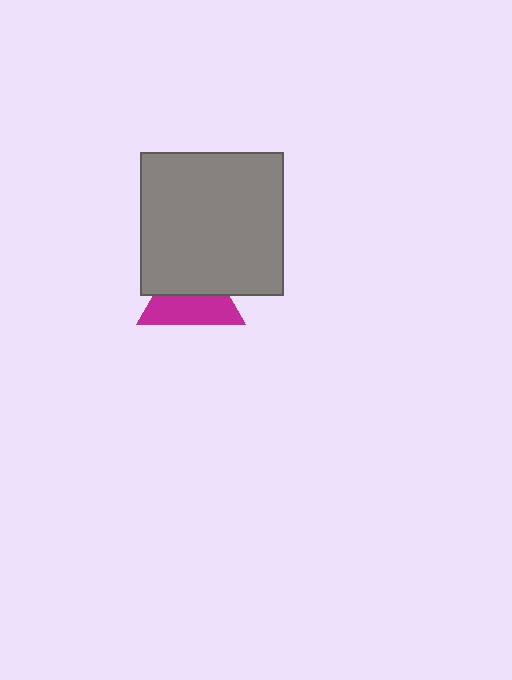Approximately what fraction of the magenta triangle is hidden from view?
Roughly 47% of the magenta triangle is hidden behind the gray square.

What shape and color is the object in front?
The object in front is a gray square.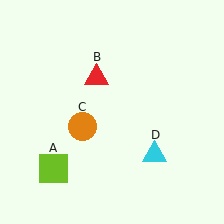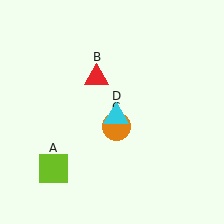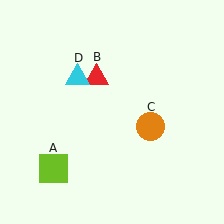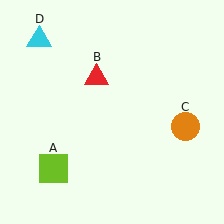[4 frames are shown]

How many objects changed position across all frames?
2 objects changed position: orange circle (object C), cyan triangle (object D).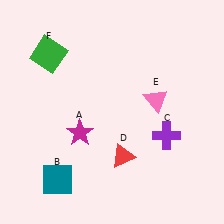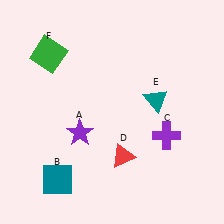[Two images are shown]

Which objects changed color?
A changed from magenta to purple. E changed from pink to teal.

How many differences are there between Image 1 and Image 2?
There are 2 differences between the two images.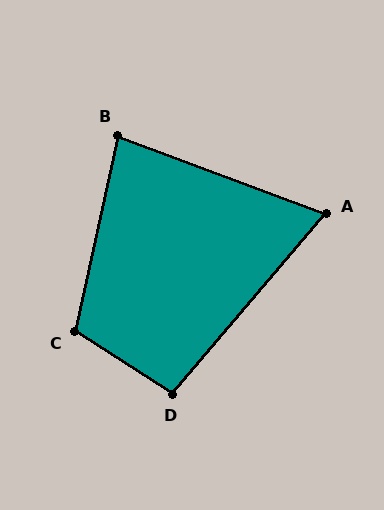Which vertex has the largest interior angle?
C, at approximately 110 degrees.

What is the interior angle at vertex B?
Approximately 82 degrees (acute).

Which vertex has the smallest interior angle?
A, at approximately 70 degrees.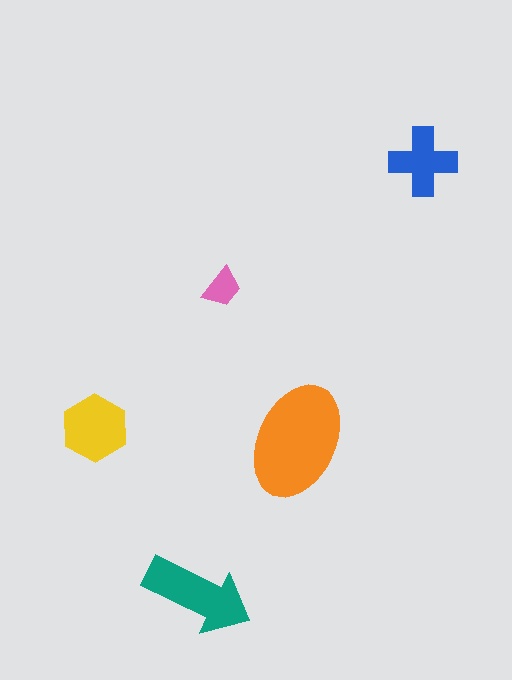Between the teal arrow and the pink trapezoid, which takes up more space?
The teal arrow.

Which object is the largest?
The orange ellipse.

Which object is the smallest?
The pink trapezoid.